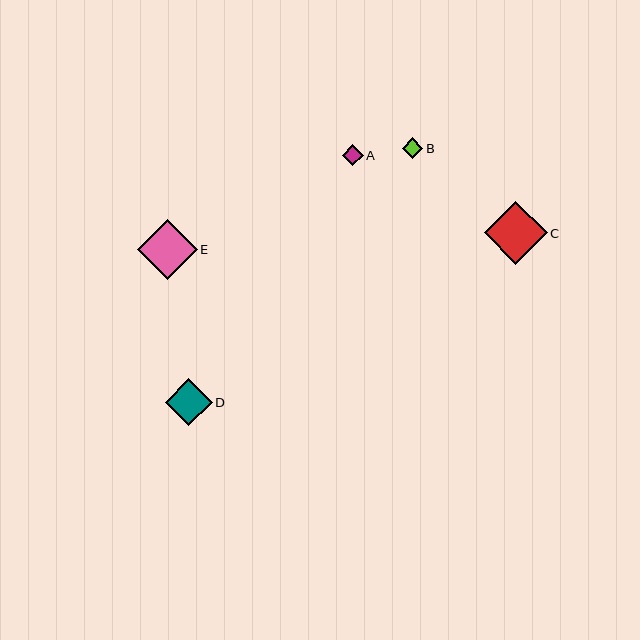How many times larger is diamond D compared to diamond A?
Diamond D is approximately 2.2 times the size of diamond A.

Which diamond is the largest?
Diamond C is the largest with a size of approximately 63 pixels.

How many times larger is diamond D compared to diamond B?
Diamond D is approximately 2.3 times the size of diamond B.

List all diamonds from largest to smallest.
From largest to smallest: C, E, D, A, B.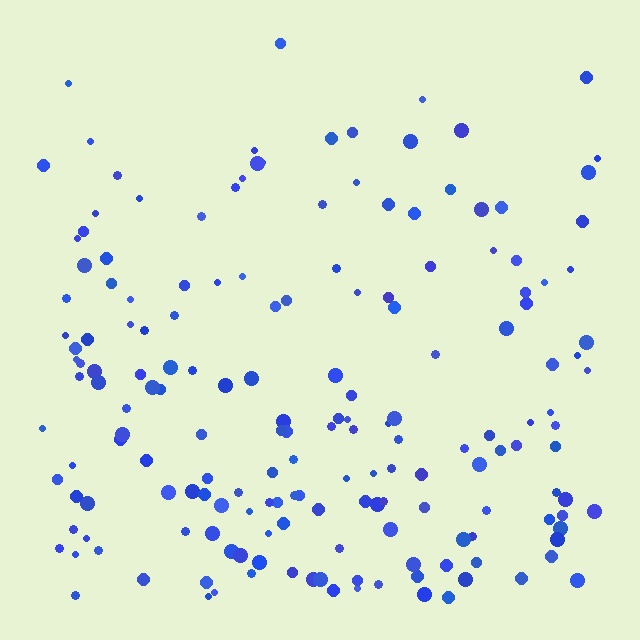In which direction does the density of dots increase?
From top to bottom, with the bottom side densest.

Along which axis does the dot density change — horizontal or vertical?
Vertical.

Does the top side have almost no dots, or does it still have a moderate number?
Still a moderate number, just noticeably fewer than the bottom.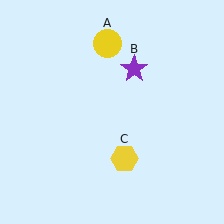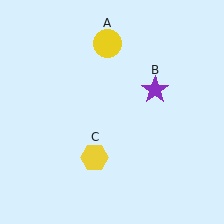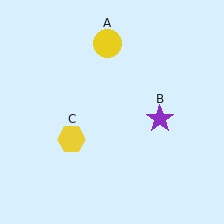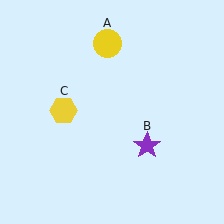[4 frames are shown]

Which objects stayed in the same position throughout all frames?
Yellow circle (object A) remained stationary.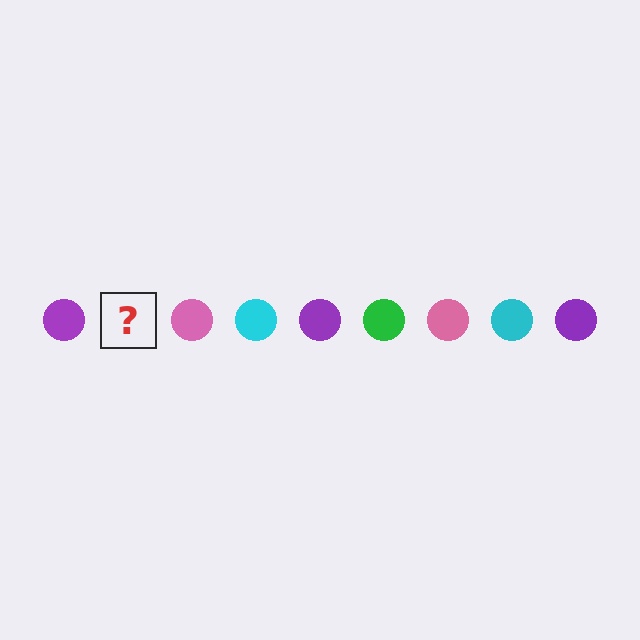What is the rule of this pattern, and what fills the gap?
The rule is that the pattern cycles through purple, green, pink, cyan circles. The gap should be filled with a green circle.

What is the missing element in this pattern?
The missing element is a green circle.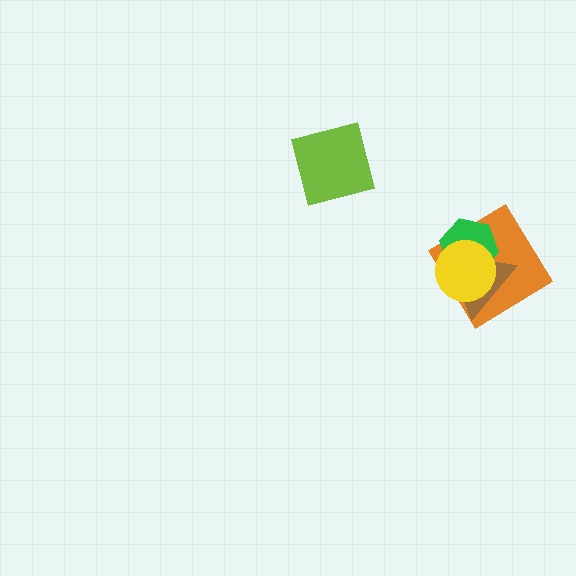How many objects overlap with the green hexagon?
3 objects overlap with the green hexagon.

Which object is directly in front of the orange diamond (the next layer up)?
The brown triangle is directly in front of the orange diamond.